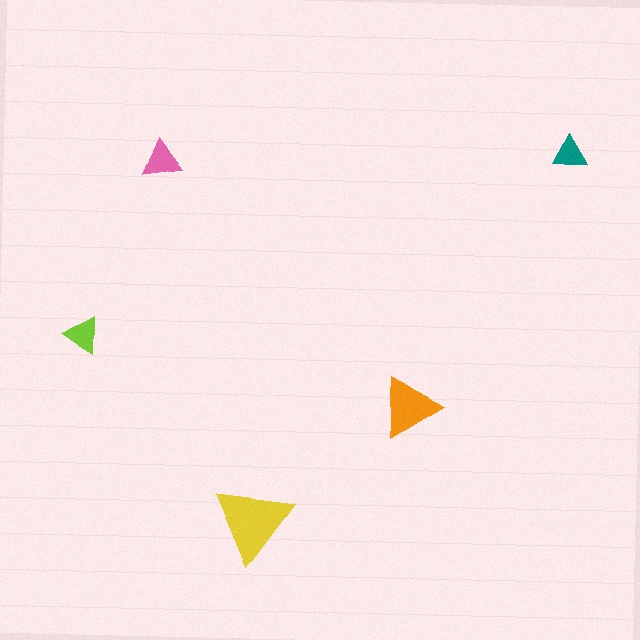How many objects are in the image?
There are 5 objects in the image.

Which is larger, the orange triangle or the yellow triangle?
The yellow one.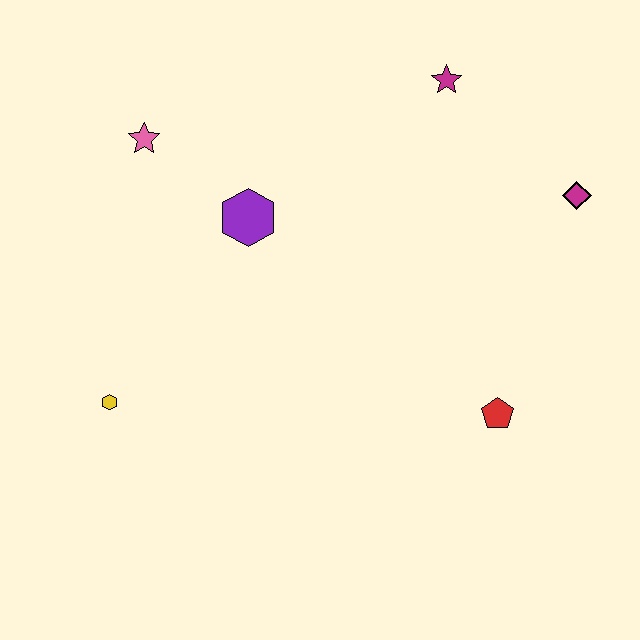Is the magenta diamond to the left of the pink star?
No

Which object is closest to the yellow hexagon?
The purple hexagon is closest to the yellow hexagon.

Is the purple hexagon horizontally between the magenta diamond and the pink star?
Yes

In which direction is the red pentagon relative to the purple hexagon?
The red pentagon is to the right of the purple hexagon.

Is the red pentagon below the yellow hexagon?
Yes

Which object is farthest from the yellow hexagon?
The magenta diamond is farthest from the yellow hexagon.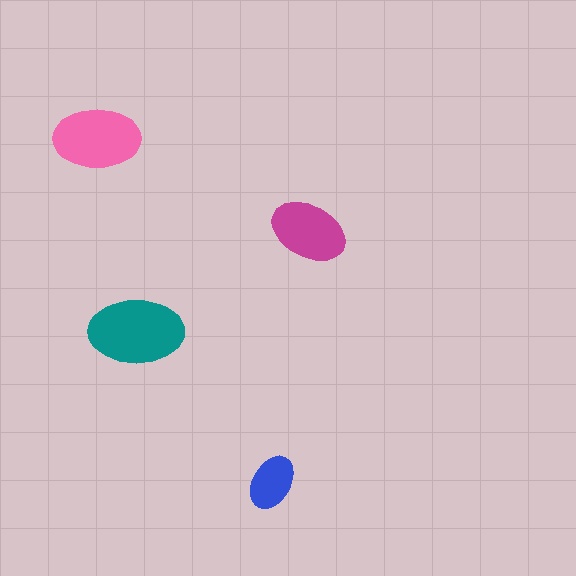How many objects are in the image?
There are 4 objects in the image.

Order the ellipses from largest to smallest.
the teal one, the pink one, the magenta one, the blue one.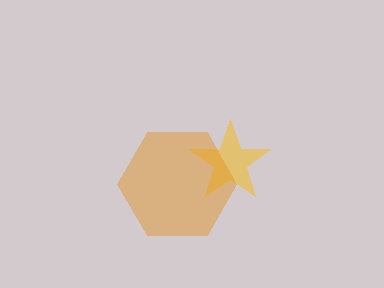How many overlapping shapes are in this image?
There are 2 overlapping shapes in the image.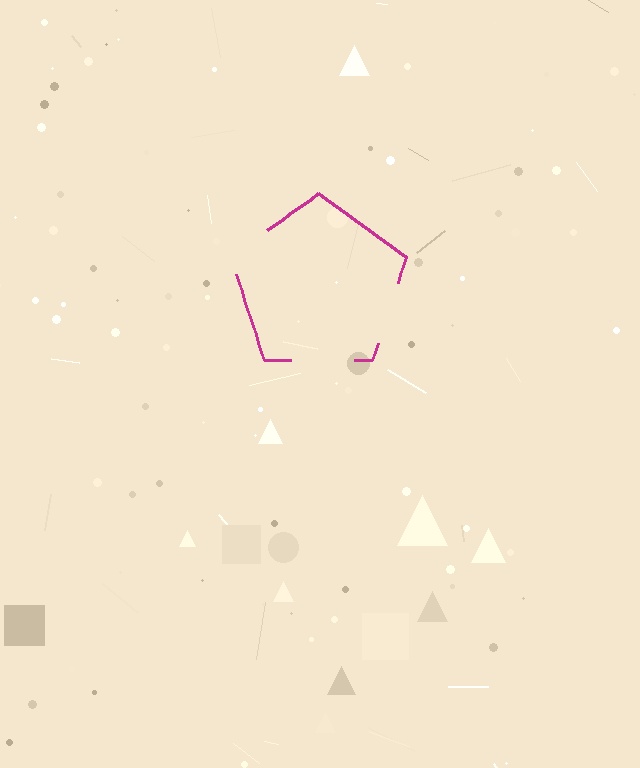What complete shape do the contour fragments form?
The contour fragments form a pentagon.